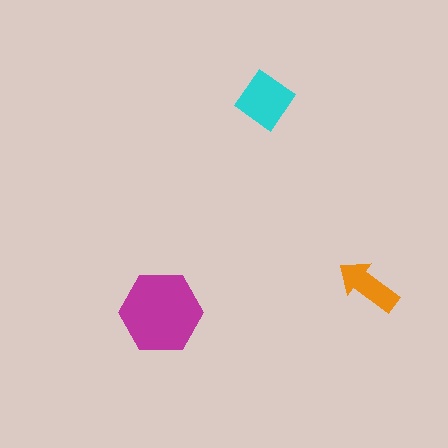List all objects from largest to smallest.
The magenta hexagon, the cyan diamond, the orange arrow.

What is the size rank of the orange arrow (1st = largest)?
3rd.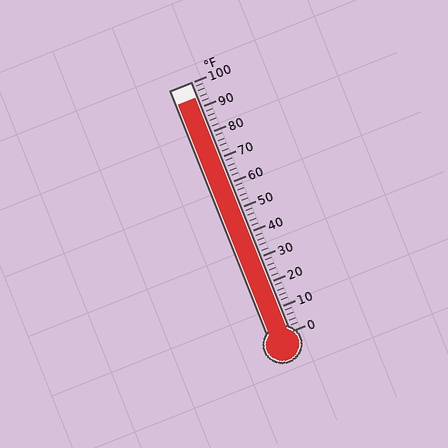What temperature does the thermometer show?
The thermometer shows approximately 94°F.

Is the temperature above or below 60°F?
The temperature is above 60°F.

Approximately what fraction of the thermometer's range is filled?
The thermometer is filled to approximately 95% of its range.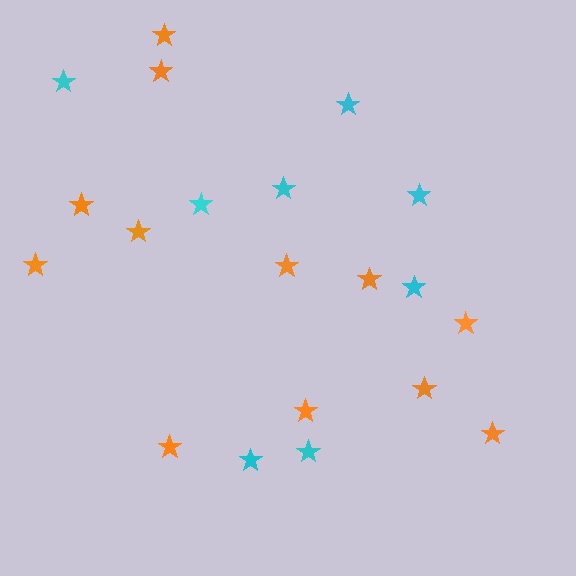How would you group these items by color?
There are 2 groups: one group of orange stars (12) and one group of cyan stars (8).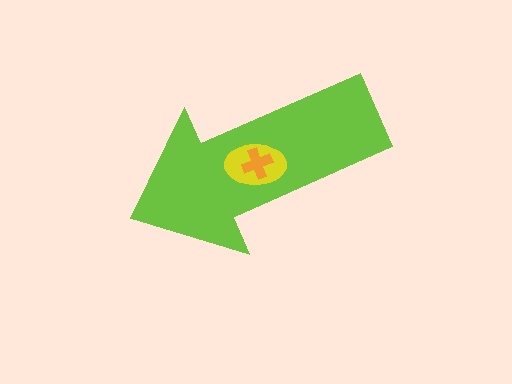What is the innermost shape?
The orange cross.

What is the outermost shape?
The lime arrow.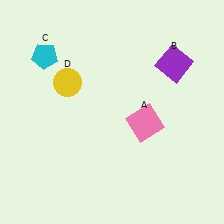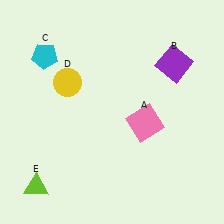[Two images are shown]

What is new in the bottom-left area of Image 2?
A lime triangle (E) was added in the bottom-left area of Image 2.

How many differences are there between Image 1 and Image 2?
There is 1 difference between the two images.